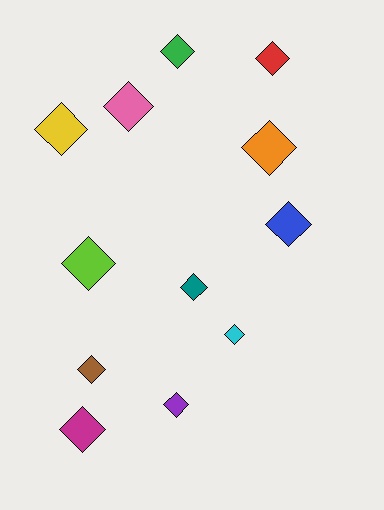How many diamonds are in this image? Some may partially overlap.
There are 12 diamonds.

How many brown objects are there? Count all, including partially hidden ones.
There is 1 brown object.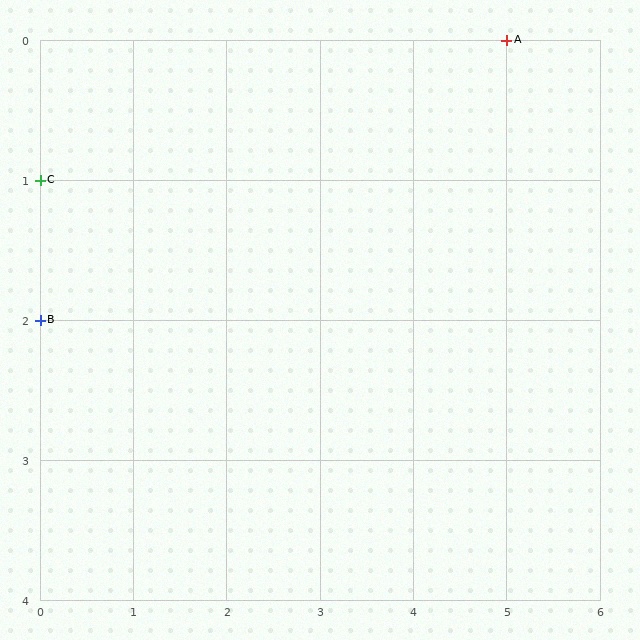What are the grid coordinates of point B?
Point B is at grid coordinates (0, 2).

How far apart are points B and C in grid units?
Points B and C are 1 row apart.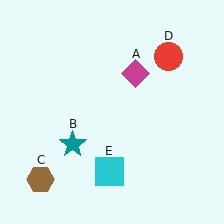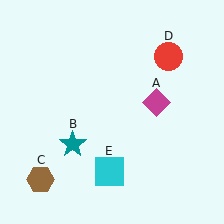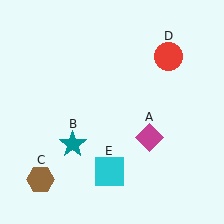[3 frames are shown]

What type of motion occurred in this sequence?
The magenta diamond (object A) rotated clockwise around the center of the scene.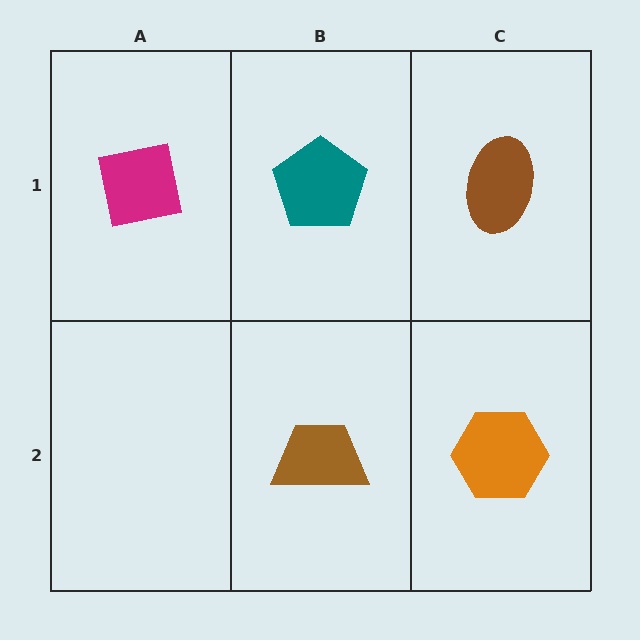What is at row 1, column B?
A teal pentagon.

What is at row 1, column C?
A brown ellipse.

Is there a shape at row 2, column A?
No, that cell is empty.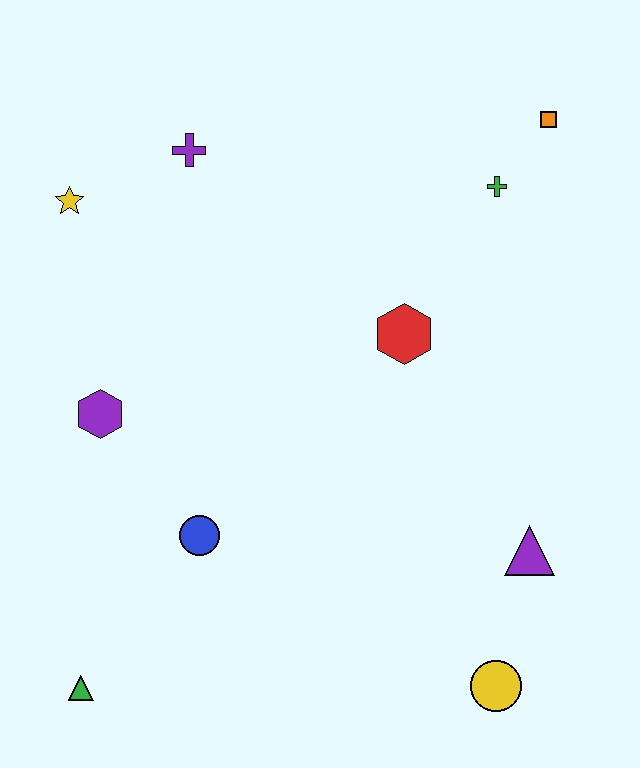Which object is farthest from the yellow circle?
The yellow star is farthest from the yellow circle.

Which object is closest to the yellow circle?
The purple triangle is closest to the yellow circle.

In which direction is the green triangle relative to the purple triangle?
The green triangle is to the left of the purple triangle.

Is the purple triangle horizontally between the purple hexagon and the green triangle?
No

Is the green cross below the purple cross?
Yes